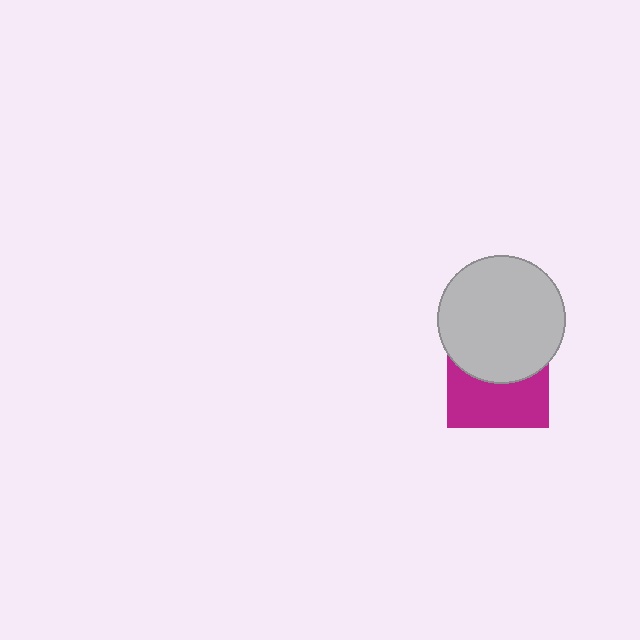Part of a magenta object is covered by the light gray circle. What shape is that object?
It is a square.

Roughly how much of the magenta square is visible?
About half of it is visible (roughly 50%).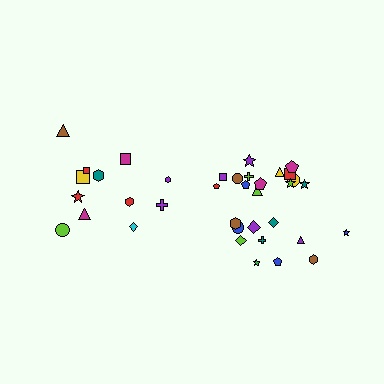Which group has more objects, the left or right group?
The right group.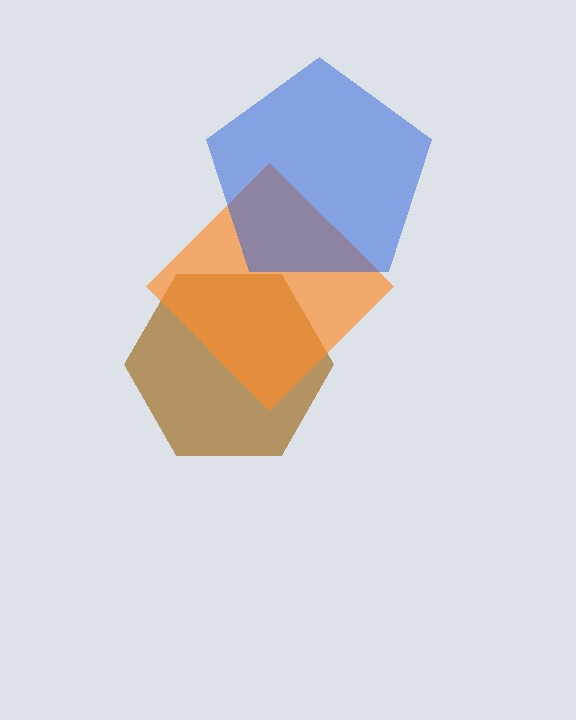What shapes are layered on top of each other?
The layered shapes are: a brown hexagon, an orange diamond, a blue pentagon.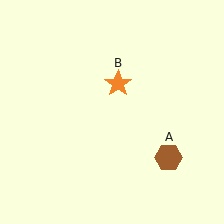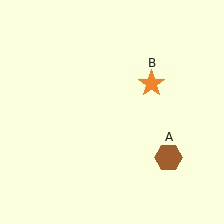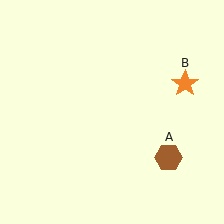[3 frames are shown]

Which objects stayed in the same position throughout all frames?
Brown hexagon (object A) remained stationary.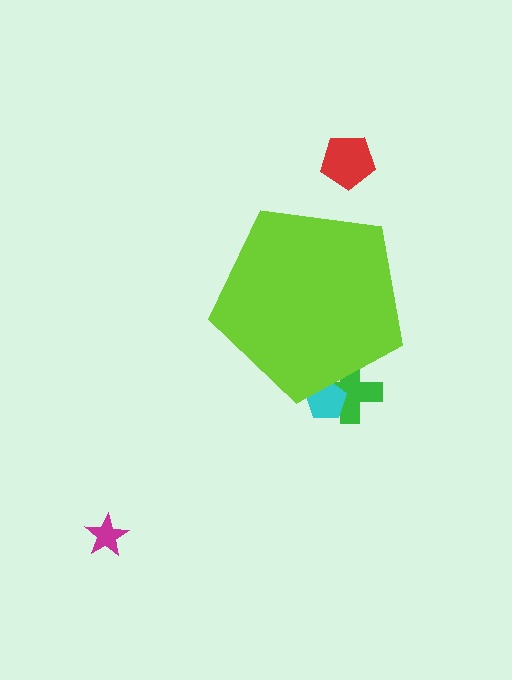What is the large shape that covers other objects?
A lime pentagon.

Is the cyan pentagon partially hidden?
Yes, the cyan pentagon is partially hidden behind the lime pentagon.